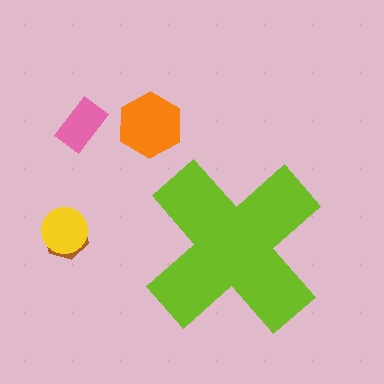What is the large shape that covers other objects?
A lime cross.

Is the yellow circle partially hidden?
No, the yellow circle is fully visible.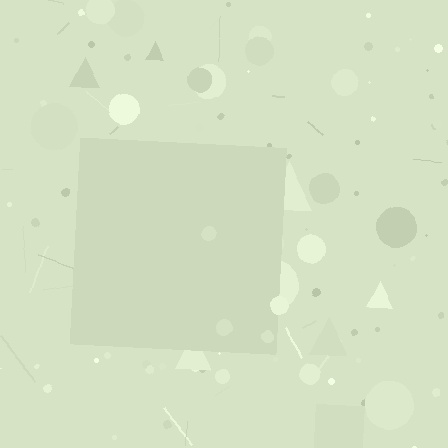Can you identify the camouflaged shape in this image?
The camouflaged shape is a square.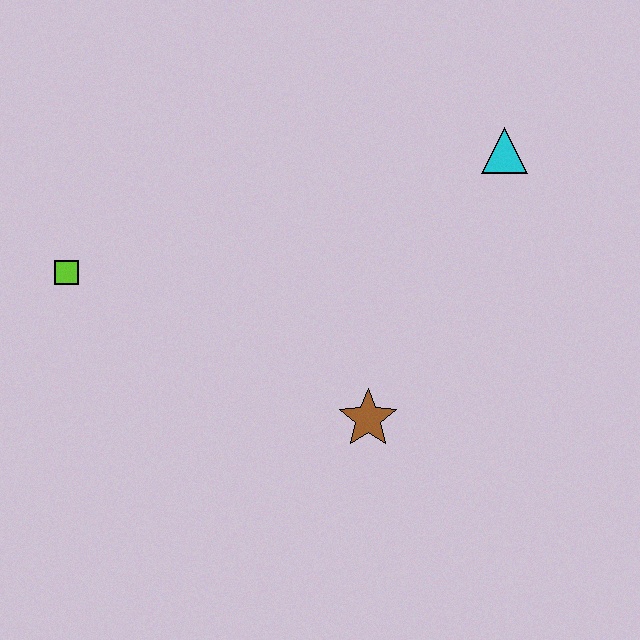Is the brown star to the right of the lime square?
Yes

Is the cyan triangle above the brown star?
Yes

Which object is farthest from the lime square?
The cyan triangle is farthest from the lime square.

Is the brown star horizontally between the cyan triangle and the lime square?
Yes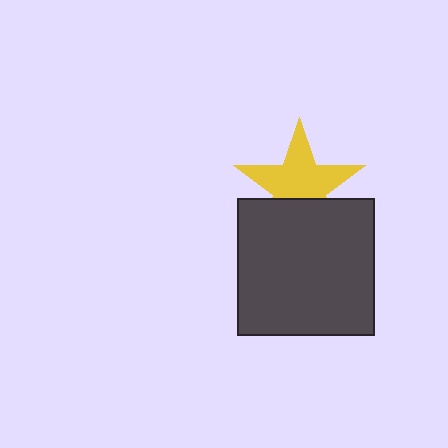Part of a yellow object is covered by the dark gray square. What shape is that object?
It is a star.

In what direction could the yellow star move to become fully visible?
The yellow star could move up. That would shift it out from behind the dark gray square entirely.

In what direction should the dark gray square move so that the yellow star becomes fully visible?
The dark gray square should move down. That is the shortest direction to clear the overlap and leave the yellow star fully visible.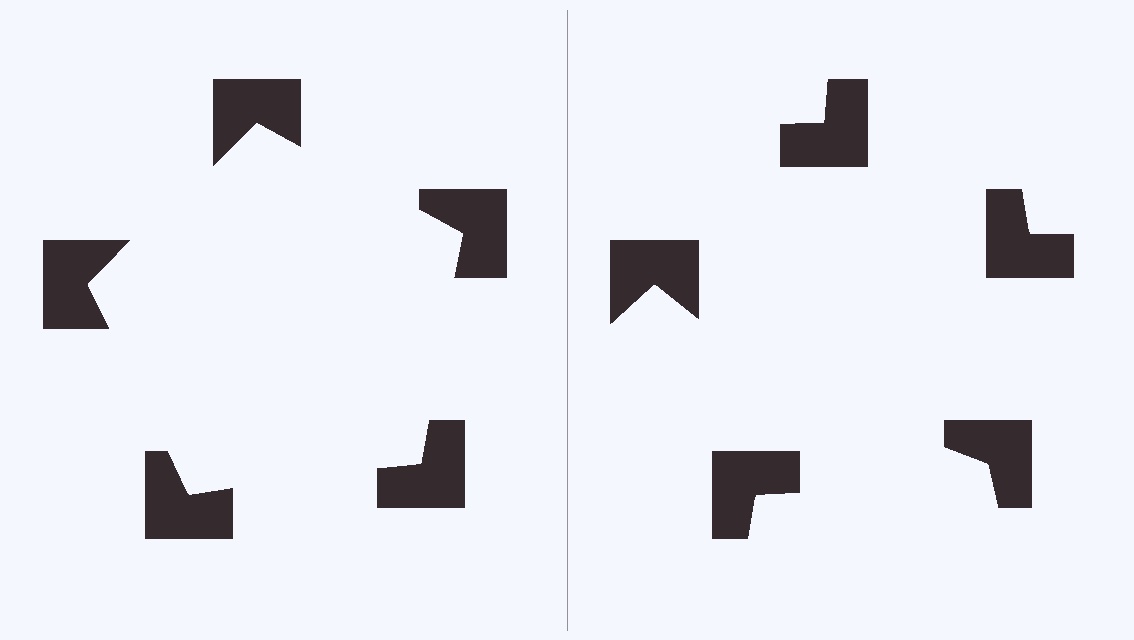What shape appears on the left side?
An illusory pentagon.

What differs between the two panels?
The notched squares are positioned identically on both sides; only the wedge orientations differ. On the left they align to a pentagon; on the right they are misaligned.